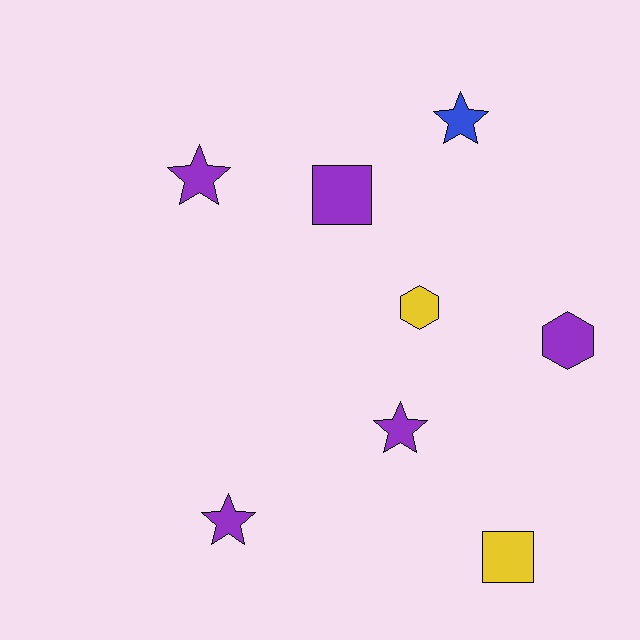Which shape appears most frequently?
Star, with 4 objects.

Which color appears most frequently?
Purple, with 5 objects.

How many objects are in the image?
There are 8 objects.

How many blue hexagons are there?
There are no blue hexagons.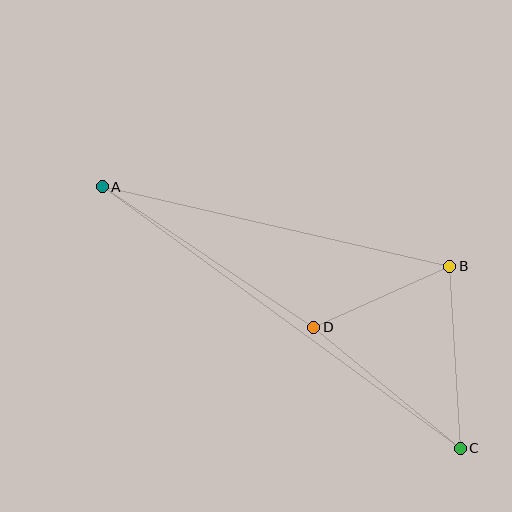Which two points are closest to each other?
Points B and D are closest to each other.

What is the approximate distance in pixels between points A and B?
The distance between A and B is approximately 357 pixels.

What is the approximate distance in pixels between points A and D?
The distance between A and D is approximately 254 pixels.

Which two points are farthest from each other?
Points A and C are farthest from each other.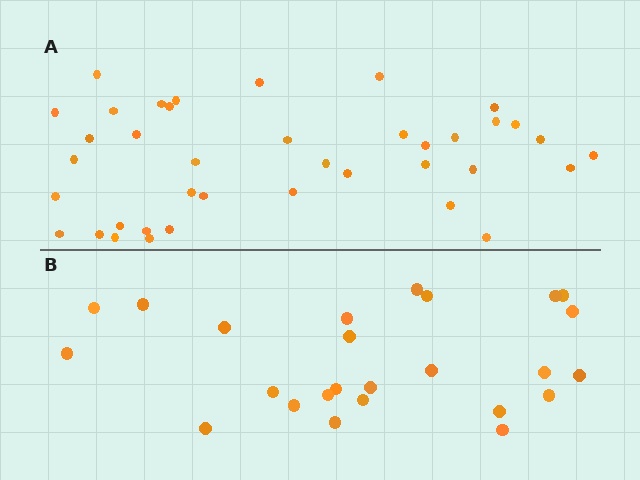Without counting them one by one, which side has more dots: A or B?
Region A (the top region) has more dots.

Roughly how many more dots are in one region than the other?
Region A has approximately 15 more dots than region B.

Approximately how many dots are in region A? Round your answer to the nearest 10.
About 40 dots. (The exact count is 39, which rounds to 40.)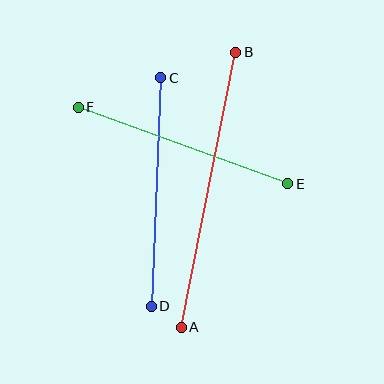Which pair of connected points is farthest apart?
Points A and B are farthest apart.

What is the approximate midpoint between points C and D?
The midpoint is at approximately (156, 192) pixels.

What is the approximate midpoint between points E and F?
The midpoint is at approximately (183, 145) pixels.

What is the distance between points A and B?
The distance is approximately 280 pixels.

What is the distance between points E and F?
The distance is approximately 223 pixels.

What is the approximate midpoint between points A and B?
The midpoint is at approximately (209, 190) pixels.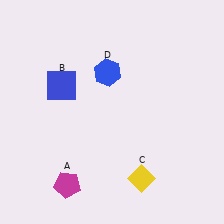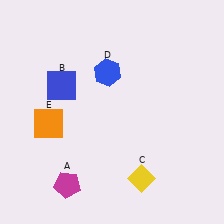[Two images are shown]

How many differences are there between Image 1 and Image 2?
There is 1 difference between the two images.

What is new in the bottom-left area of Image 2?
An orange square (E) was added in the bottom-left area of Image 2.